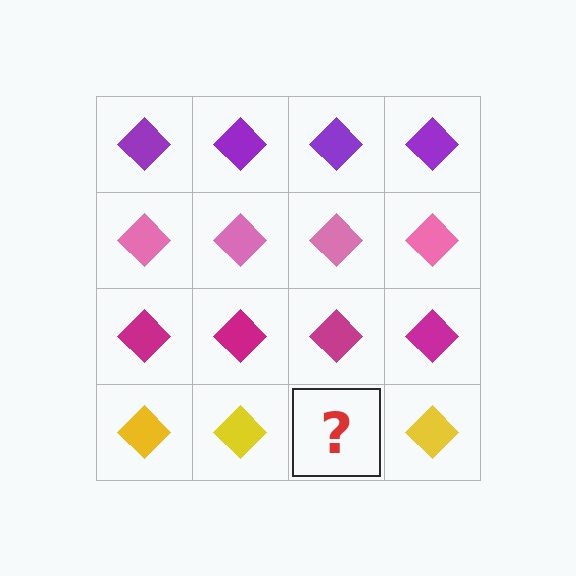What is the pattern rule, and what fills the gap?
The rule is that each row has a consistent color. The gap should be filled with a yellow diamond.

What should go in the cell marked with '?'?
The missing cell should contain a yellow diamond.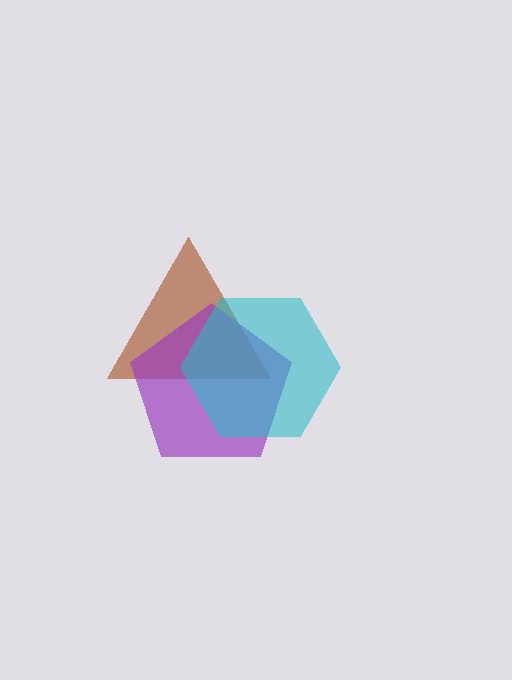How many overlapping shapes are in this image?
There are 3 overlapping shapes in the image.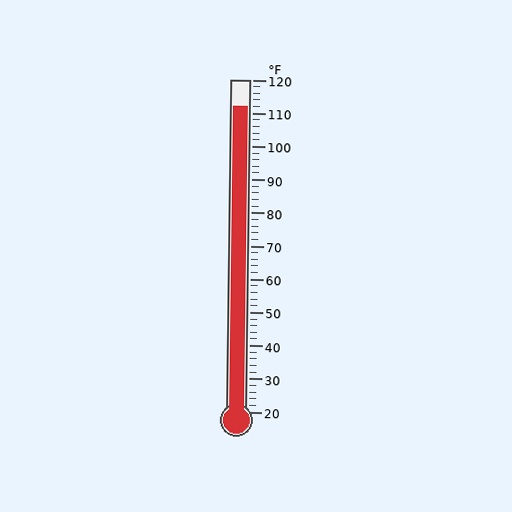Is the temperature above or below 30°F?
The temperature is above 30°F.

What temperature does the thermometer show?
The thermometer shows approximately 112°F.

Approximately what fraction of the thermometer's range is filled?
The thermometer is filled to approximately 90% of its range.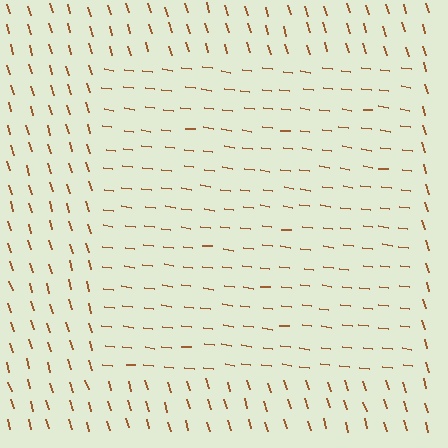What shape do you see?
I see a rectangle.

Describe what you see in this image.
The image is filled with small brown line segments. A rectangle region in the image has lines oriented differently from the surrounding lines, creating a visible texture boundary.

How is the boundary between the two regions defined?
The boundary is defined purely by a change in line orientation (approximately 66 degrees difference). All lines are the same color and thickness.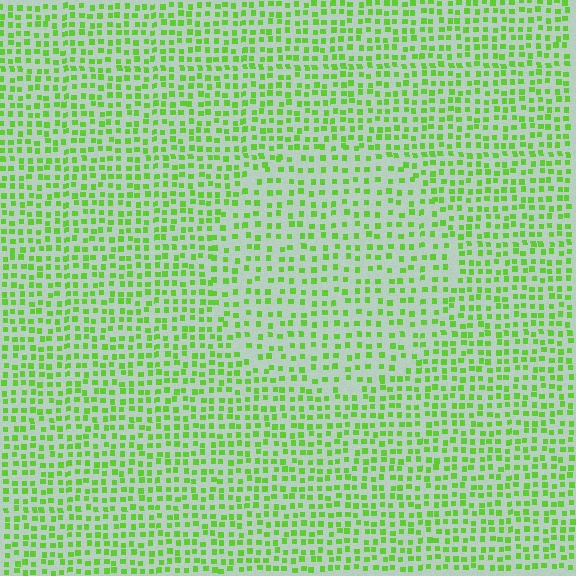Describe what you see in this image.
The image contains small lime elements arranged at two different densities. A circle-shaped region is visible where the elements are less densely packed than the surrounding area.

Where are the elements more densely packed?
The elements are more densely packed outside the circle boundary.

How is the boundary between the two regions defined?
The boundary is defined by a change in element density (approximately 1.5x ratio). All elements are the same color, size, and shape.